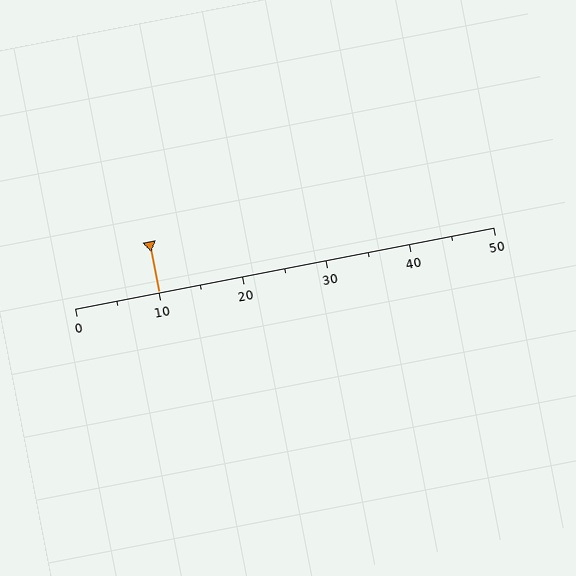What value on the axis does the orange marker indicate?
The marker indicates approximately 10.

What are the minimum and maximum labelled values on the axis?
The axis runs from 0 to 50.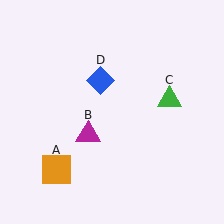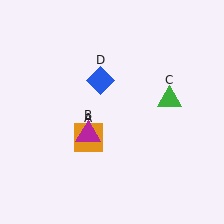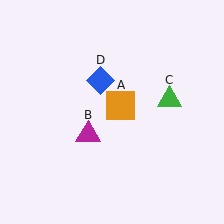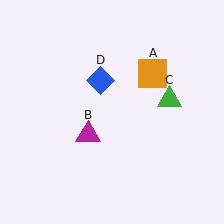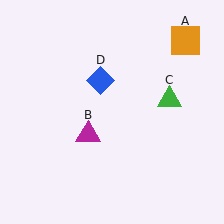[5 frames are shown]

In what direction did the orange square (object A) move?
The orange square (object A) moved up and to the right.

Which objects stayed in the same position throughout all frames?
Magenta triangle (object B) and green triangle (object C) and blue diamond (object D) remained stationary.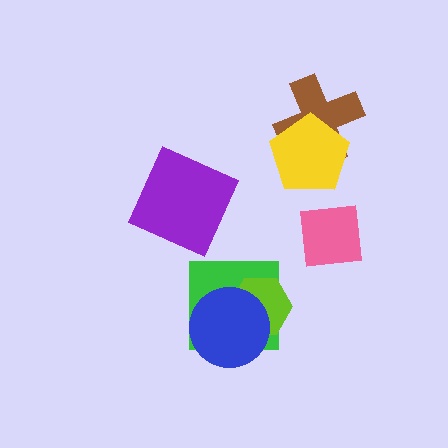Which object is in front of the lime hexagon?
The blue circle is in front of the lime hexagon.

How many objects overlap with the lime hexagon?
2 objects overlap with the lime hexagon.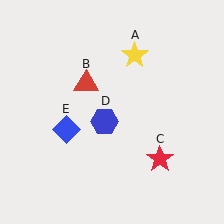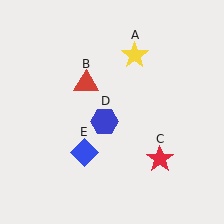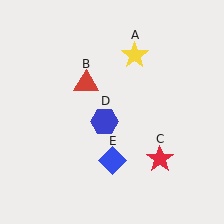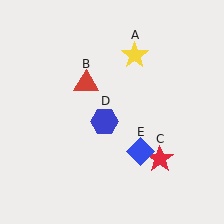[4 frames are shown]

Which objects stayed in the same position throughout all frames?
Yellow star (object A) and red triangle (object B) and red star (object C) and blue hexagon (object D) remained stationary.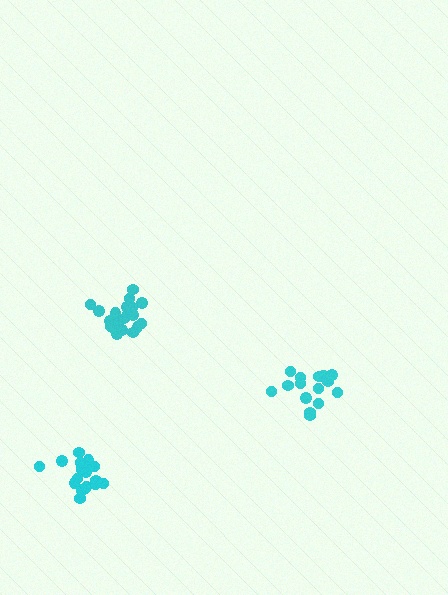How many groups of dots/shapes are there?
There are 3 groups.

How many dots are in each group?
Group 1: 21 dots, Group 2: 21 dots, Group 3: 15 dots (57 total).